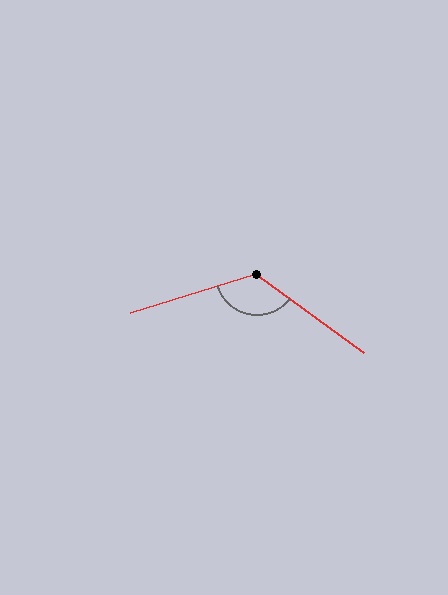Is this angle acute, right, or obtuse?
It is obtuse.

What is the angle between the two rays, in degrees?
Approximately 127 degrees.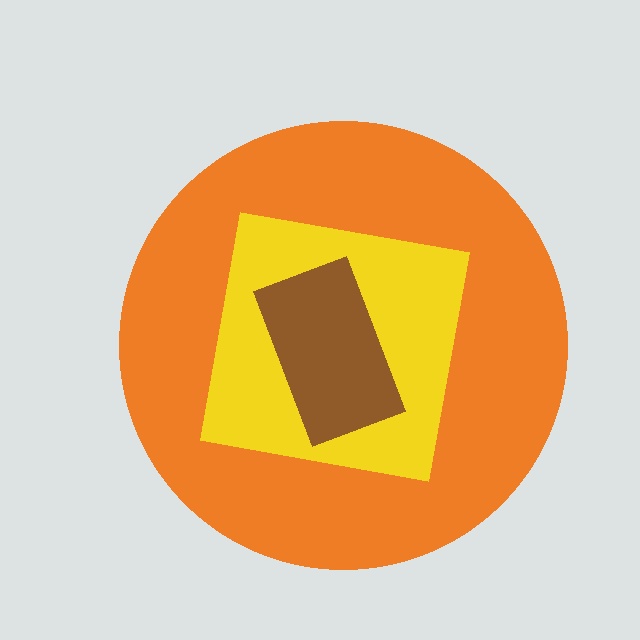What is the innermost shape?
The brown rectangle.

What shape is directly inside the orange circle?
The yellow square.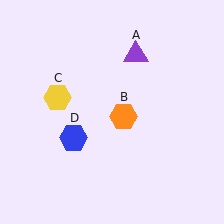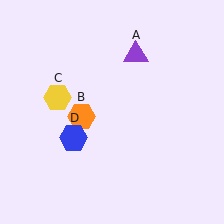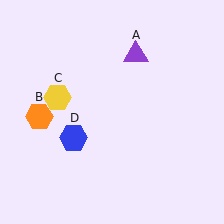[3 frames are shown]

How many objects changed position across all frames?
1 object changed position: orange hexagon (object B).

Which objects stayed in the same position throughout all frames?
Purple triangle (object A) and yellow hexagon (object C) and blue hexagon (object D) remained stationary.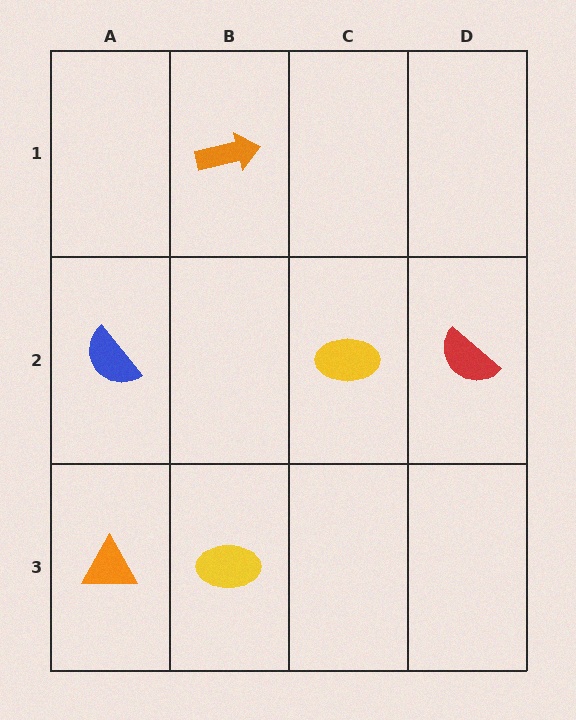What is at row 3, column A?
An orange triangle.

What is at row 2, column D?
A red semicircle.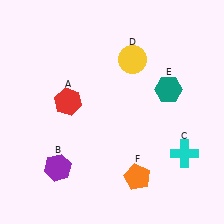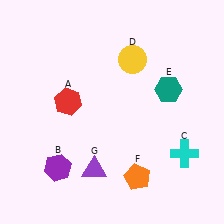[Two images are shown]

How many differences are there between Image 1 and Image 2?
There is 1 difference between the two images.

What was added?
A purple triangle (G) was added in Image 2.